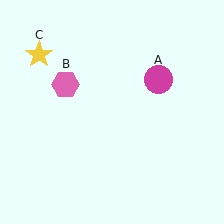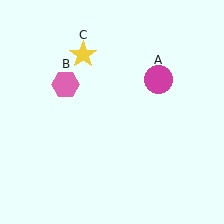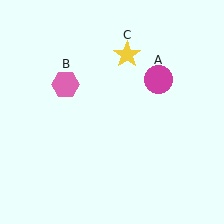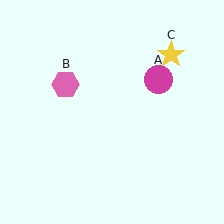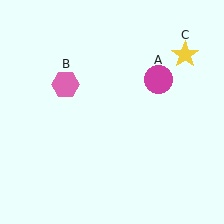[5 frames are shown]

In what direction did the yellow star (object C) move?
The yellow star (object C) moved right.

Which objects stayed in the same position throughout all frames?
Magenta circle (object A) and pink hexagon (object B) remained stationary.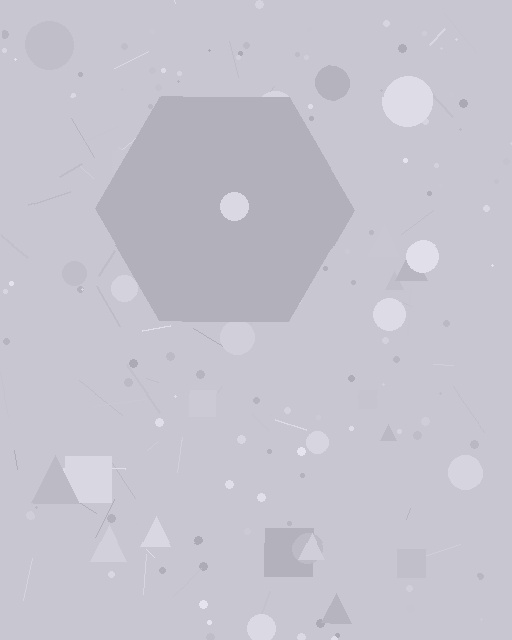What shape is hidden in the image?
A hexagon is hidden in the image.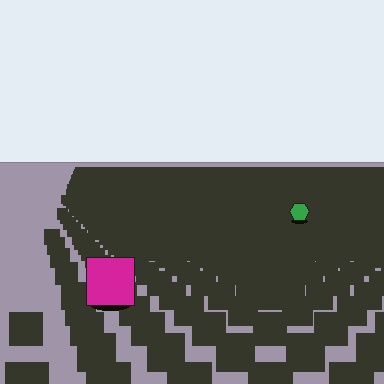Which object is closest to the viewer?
The magenta square is closest. The texture marks near it are larger and more spread out.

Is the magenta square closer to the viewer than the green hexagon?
Yes. The magenta square is closer — you can tell from the texture gradient: the ground texture is coarser near it.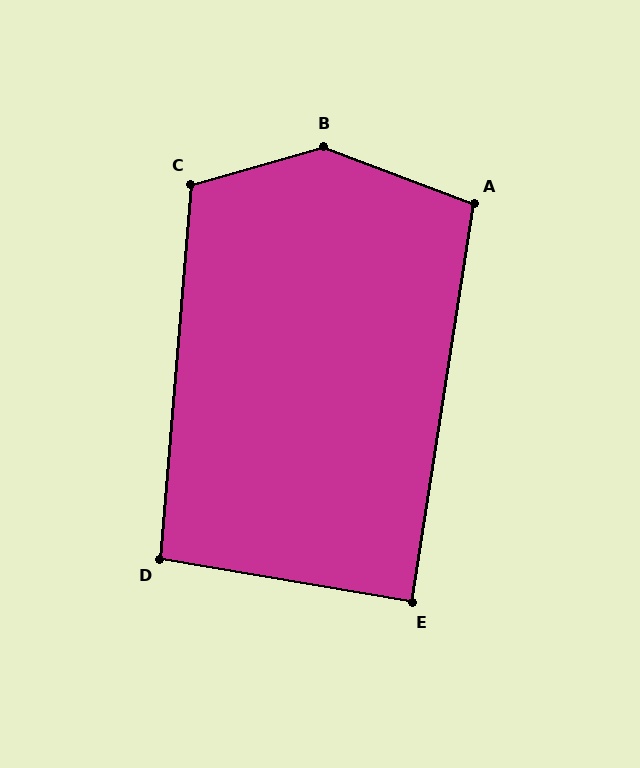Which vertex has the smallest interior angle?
E, at approximately 89 degrees.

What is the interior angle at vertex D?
Approximately 95 degrees (obtuse).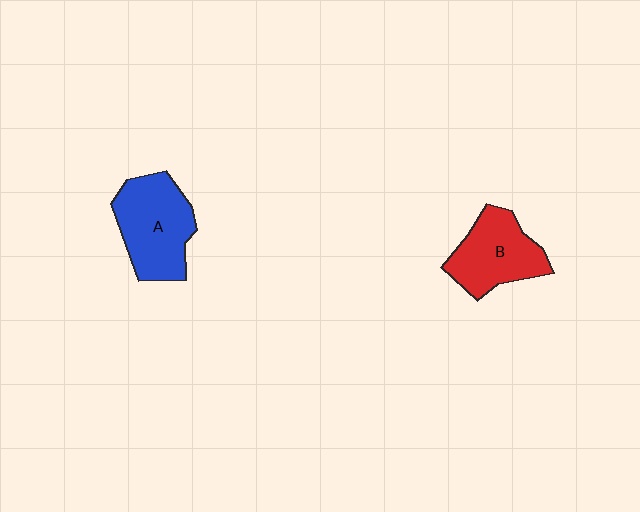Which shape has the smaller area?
Shape B (red).